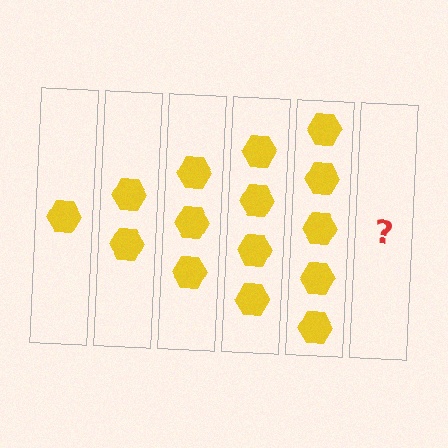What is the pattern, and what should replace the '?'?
The pattern is that each step adds one more hexagon. The '?' should be 6 hexagons.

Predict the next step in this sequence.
The next step is 6 hexagons.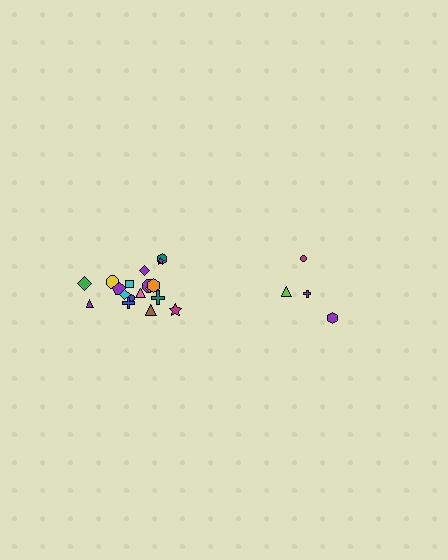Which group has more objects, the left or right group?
The left group.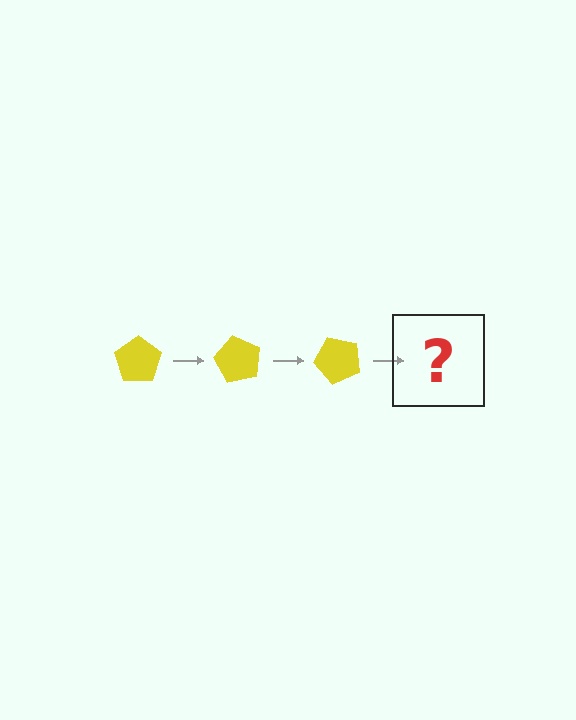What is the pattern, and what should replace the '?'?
The pattern is that the pentagon rotates 60 degrees each step. The '?' should be a yellow pentagon rotated 180 degrees.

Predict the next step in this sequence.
The next step is a yellow pentagon rotated 180 degrees.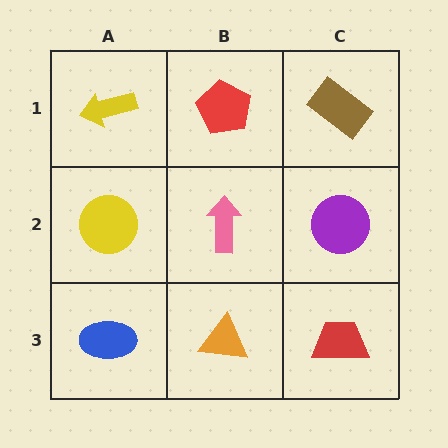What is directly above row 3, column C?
A purple circle.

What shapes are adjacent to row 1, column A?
A yellow circle (row 2, column A), a red pentagon (row 1, column B).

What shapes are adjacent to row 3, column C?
A purple circle (row 2, column C), an orange triangle (row 3, column B).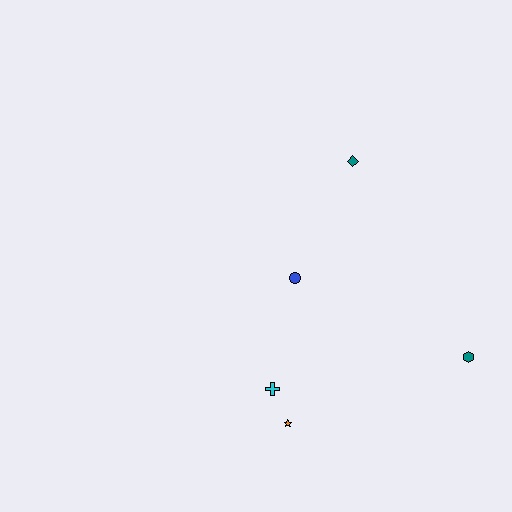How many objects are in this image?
There are 5 objects.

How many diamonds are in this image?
There is 1 diamond.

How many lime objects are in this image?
There are no lime objects.